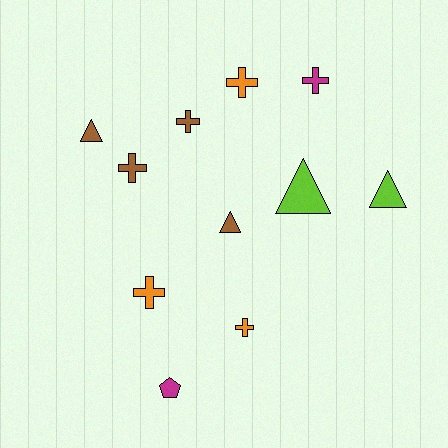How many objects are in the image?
There are 11 objects.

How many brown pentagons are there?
There are no brown pentagons.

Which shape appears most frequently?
Cross, with 6 objects.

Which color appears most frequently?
Brown, with 4 objects.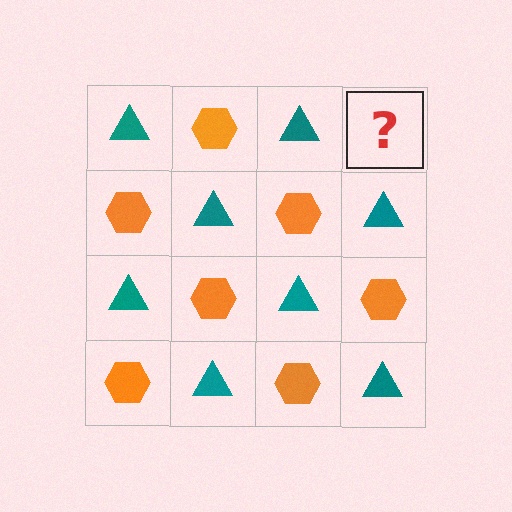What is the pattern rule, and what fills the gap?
The rule is that it alternates teal triangle and orange hexagon in a checkerboard pattern. The gap should be filled with an orange hexagon.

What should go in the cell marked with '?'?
The missing cell should contain an orange hexagon.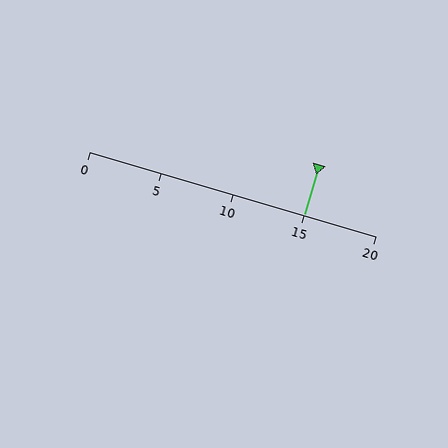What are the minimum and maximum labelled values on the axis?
The axis runs from 0 to 20.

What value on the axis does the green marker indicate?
The marker indicates approximately 15.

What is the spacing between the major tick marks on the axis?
The major ticks are spaced 5 apart.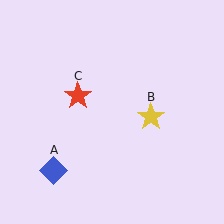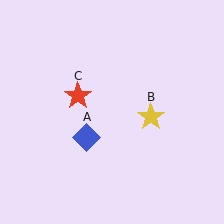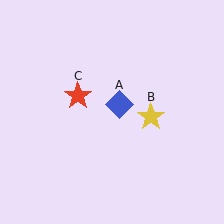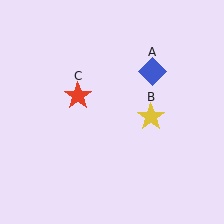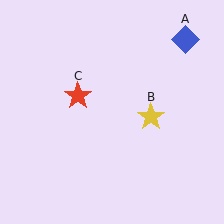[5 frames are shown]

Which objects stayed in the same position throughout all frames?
Yellow star (object B) and red star (object C) remained stationary.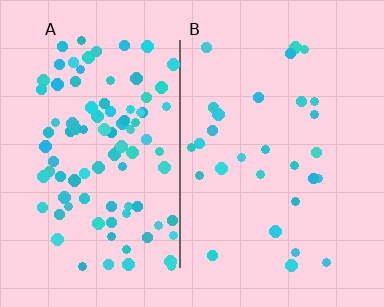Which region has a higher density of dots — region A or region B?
A (the left).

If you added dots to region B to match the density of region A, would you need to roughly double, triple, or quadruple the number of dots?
Approximately triple.